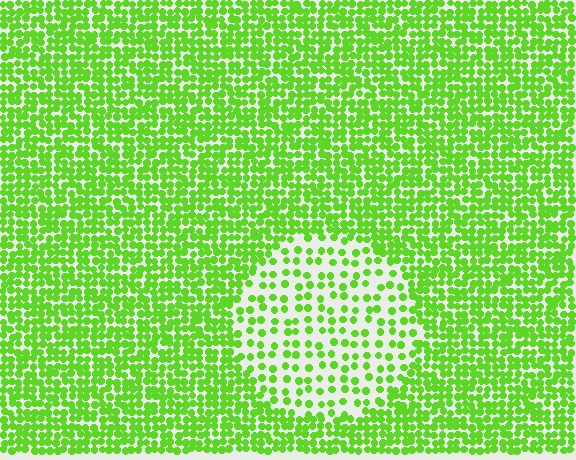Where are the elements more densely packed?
The elements are more densely packed outside the circle boundary.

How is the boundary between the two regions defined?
The boundary is defined by a change in element density (approximately 2.4x ratio). All elements are the same color, size, and shape.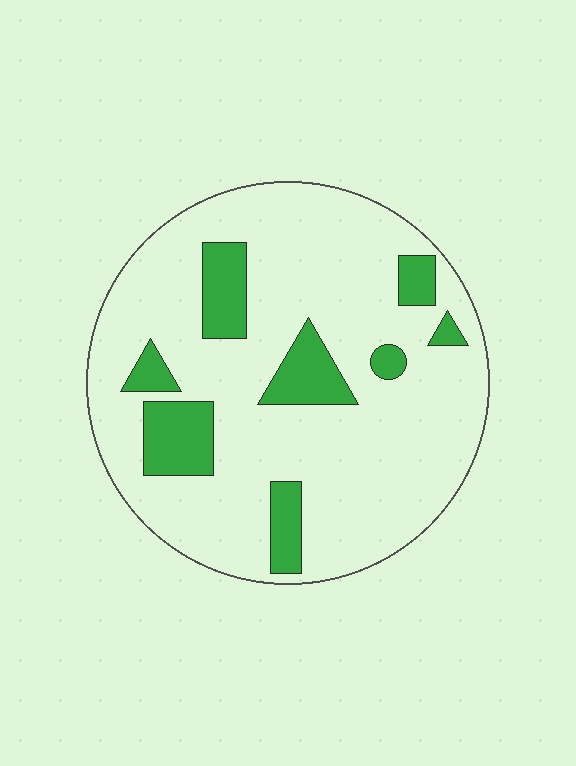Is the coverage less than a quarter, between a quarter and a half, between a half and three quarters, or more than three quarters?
Less than a quarter.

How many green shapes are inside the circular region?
8.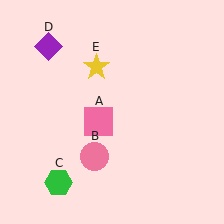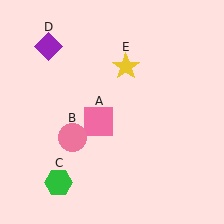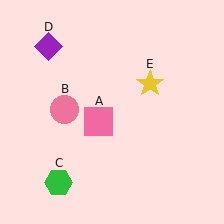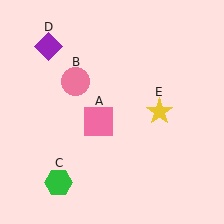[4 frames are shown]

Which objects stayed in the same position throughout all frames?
Pink square (object A) and green hexagon (object C) and purple diamond (object D) remained stationary.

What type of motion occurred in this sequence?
The pink circle (object B), yellow star (object E) rotated clockwise around the center of the scene.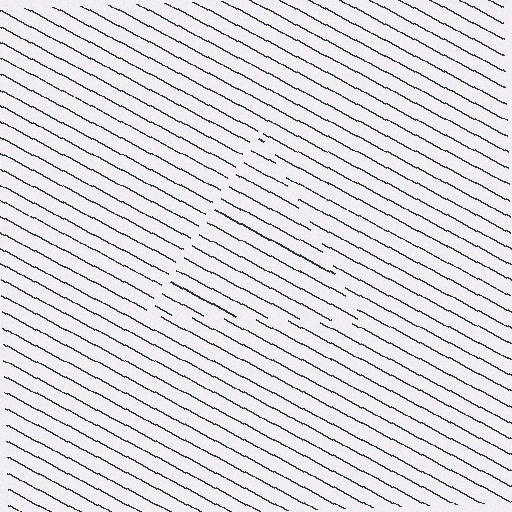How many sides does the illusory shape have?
3 sides — the line-ends trace a triangle.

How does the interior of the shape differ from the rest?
The interior of the shape contains the same grating, shifted by half a period — the contour is defined by the phase discontinuity where line-ends from the inner and outer gratings abut.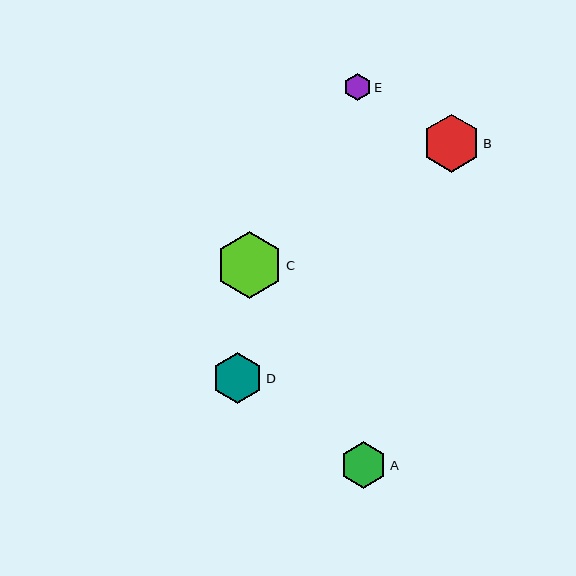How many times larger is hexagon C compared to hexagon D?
Hexagon C is approximately 1.3 times the size of hexagon D.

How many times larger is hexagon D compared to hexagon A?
Hexagon D is approximately 1.1 times the size of hexagon A.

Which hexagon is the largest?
Hexagon C is the largest with a size of approximately 67 pixels.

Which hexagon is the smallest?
Hexagon E is the smallest with a size of approximately 27 pixels.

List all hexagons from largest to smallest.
From largest to smallest: C, B, D, A, E.